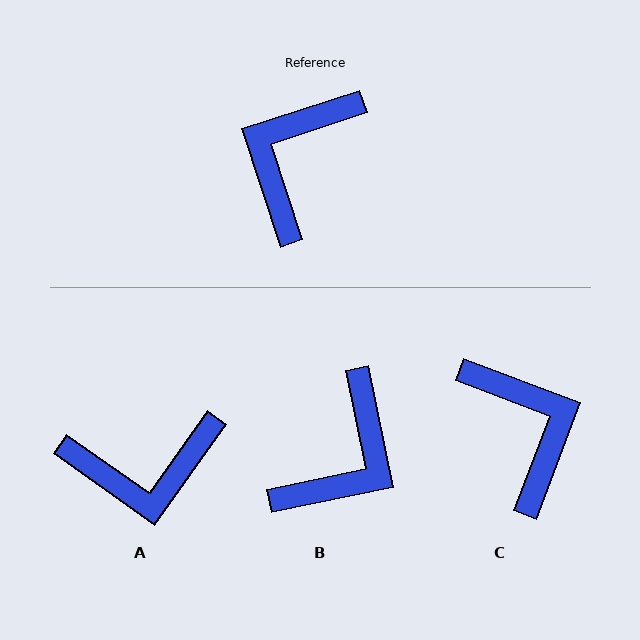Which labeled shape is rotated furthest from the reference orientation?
B, about 174 degrees away.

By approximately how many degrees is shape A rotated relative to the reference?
Approximately 126 degrees counter-clockwise.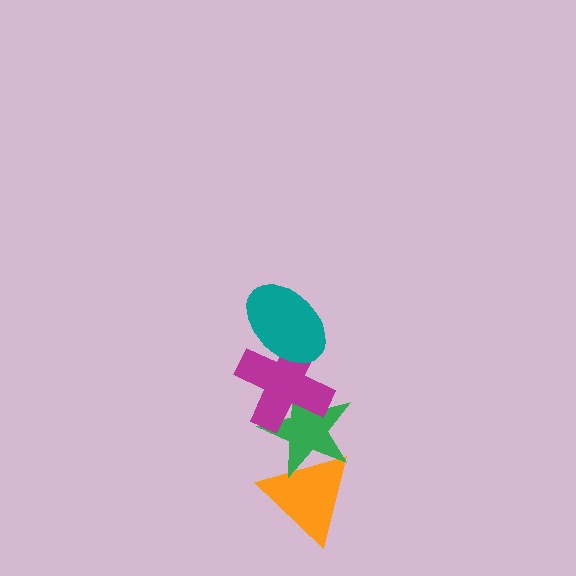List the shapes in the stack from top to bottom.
From top to bottom: the teal ellipse, the magenta cross, the green star, the orange triangle.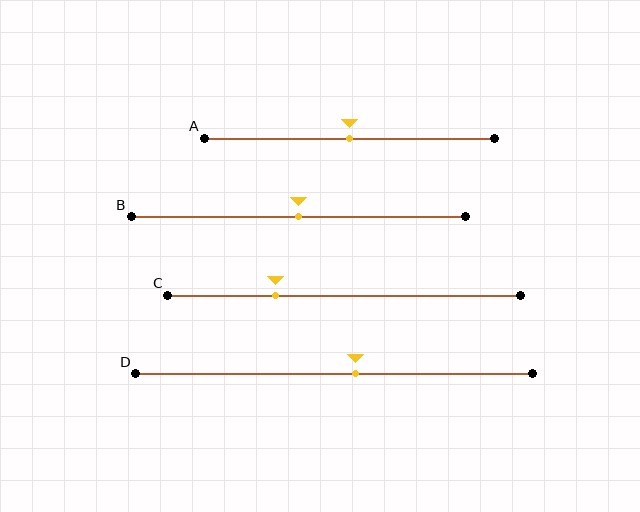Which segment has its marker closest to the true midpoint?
Segment A has its marker closest to the true midpoint.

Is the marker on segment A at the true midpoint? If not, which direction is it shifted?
Yes, the marker on segment A is at the true midpoint.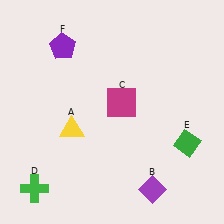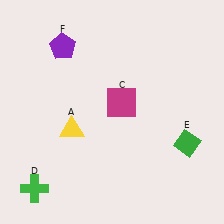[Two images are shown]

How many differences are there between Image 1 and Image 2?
There is 1 difference between the two images.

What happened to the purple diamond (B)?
The purple diamond (B) was removed in Image 2. It was in the bottom-right area of Image 1.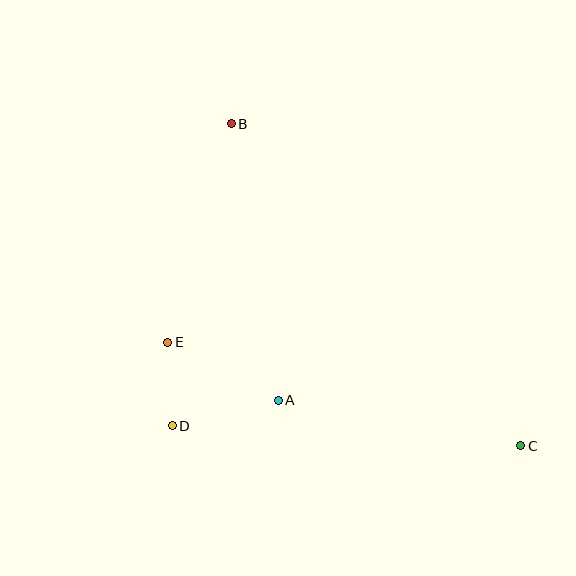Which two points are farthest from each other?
Points B and C are farthest from each other.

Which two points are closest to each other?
Points D and E are closest to each other.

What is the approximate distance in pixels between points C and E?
The distance between C and E is approximately 368 pixels.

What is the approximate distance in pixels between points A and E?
The distance between A and E is approximately 125 pixels.